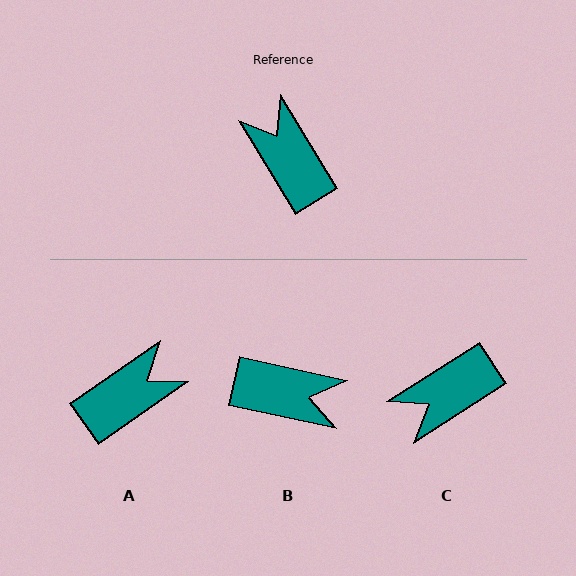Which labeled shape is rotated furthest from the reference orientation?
B, about 134 degrees away.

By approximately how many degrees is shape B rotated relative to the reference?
Approximately 134 degrees clockwise.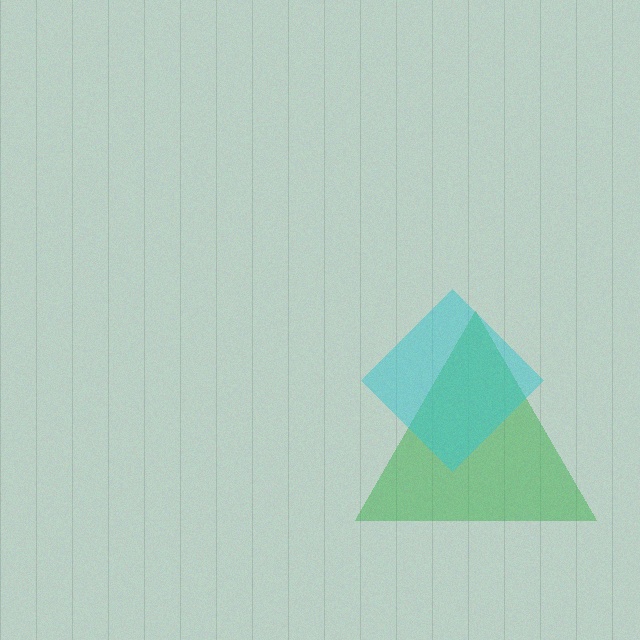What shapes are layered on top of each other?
The layered shapes are: a green triangle, a cyan diamond.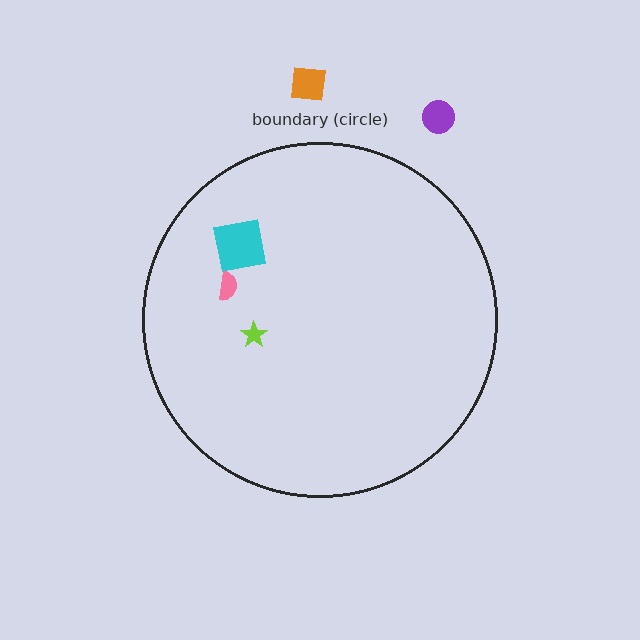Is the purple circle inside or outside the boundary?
Outside.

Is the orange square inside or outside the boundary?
Outside.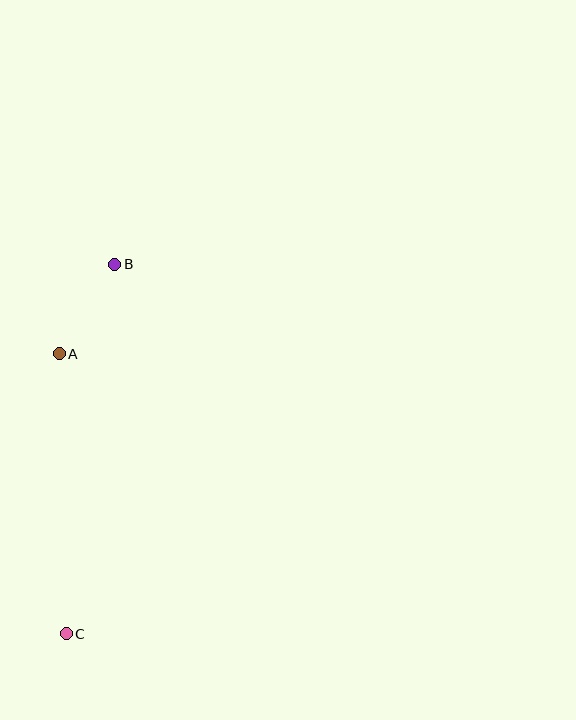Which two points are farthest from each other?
Points B and C are farthest from each other.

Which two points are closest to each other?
Points A and B are closest to each other.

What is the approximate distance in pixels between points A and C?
The distance between A and C is approximately 280 pixels.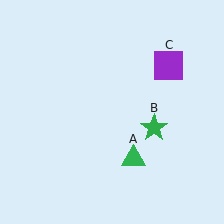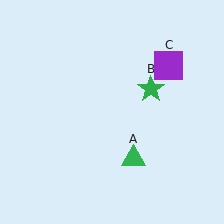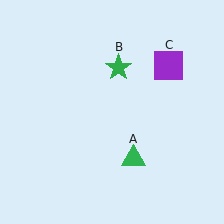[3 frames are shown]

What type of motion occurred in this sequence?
The green star (object B) rotated counterclockwise around the center of the scene.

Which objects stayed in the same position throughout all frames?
Green triangle (object A) and purple square (object C) remained stationary.